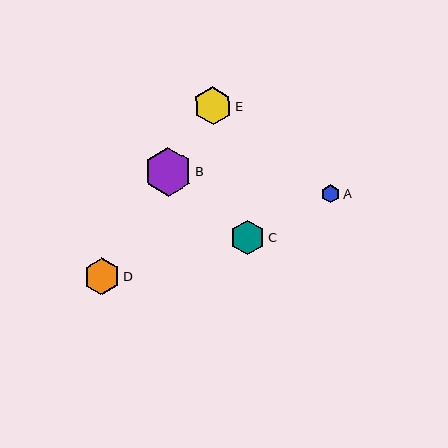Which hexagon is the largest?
Hexagon B is the largest with a size of approximately 48 pixels.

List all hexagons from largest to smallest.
From largest to smallest: B, E, D, C, A.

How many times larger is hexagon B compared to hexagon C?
Hexagon B is approximately 1.4 times the size of hexagon C.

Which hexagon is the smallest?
Hexagon A is the smallest with a size of approximately 18 pixels.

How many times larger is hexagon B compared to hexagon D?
Hexagon B is approximately 1.3 times the size of hexagon D.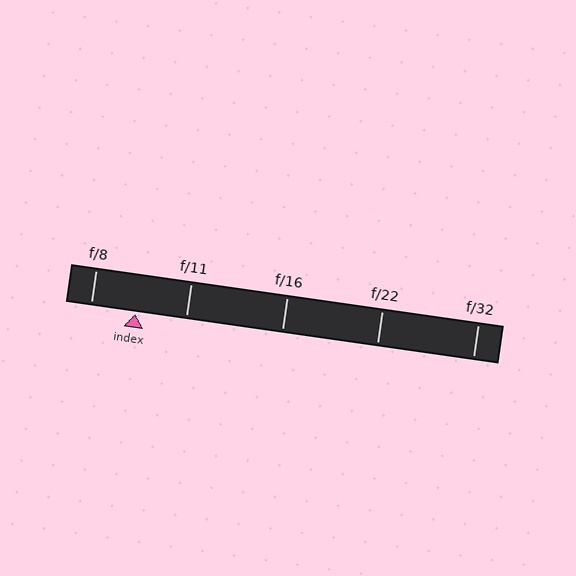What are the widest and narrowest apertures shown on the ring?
The widest aperture shown is f/8 and the narrowest is f/32.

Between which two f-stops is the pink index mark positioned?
The index mark is between f/8 and f/11.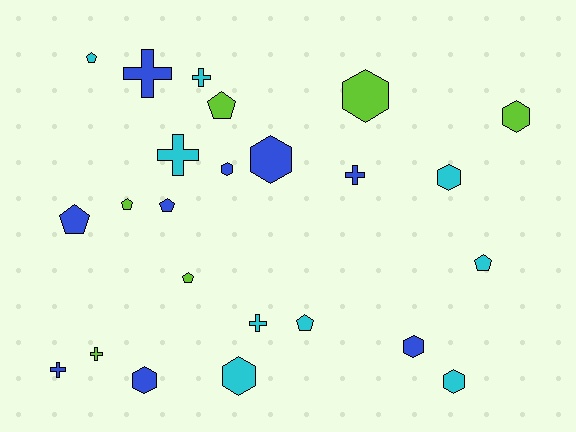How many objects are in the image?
There are 24 objects.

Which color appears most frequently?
Cyan, with 9 objects.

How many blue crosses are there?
There are 3 blue crosses.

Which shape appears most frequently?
Hexagon, with 9 objects.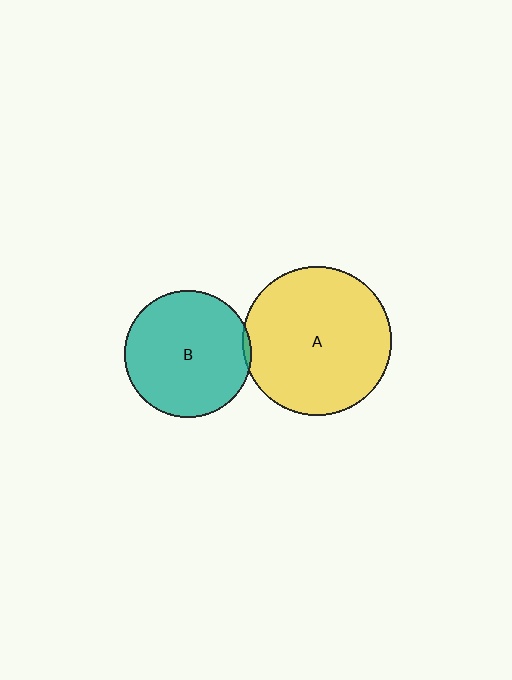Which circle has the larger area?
Circle A (yellow).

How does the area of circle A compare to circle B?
Approximately 1.4 times.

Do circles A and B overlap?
Yes.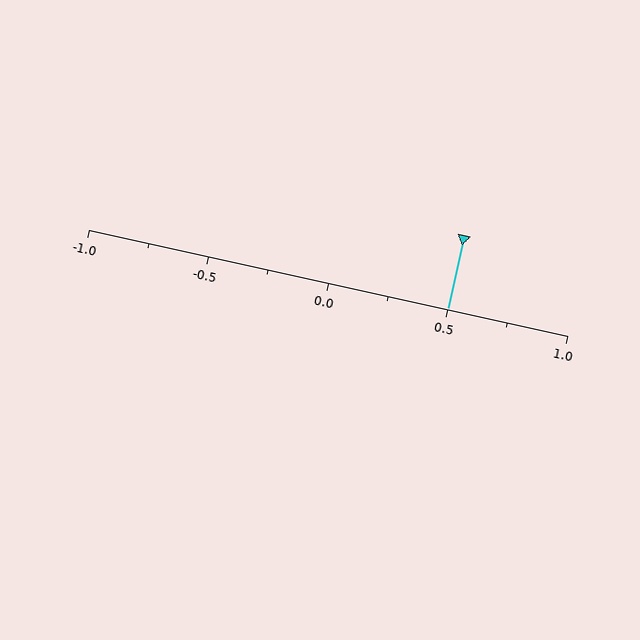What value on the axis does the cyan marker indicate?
The marker indicates approximately 0.5.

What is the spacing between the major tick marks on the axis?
The major ticks are spaced 0.5 apart.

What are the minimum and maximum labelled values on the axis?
The axis runs from -1.0 to 1.0.